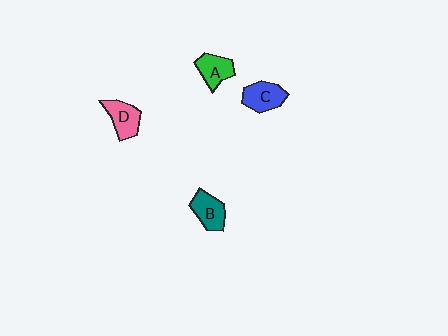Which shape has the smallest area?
Shape A (green).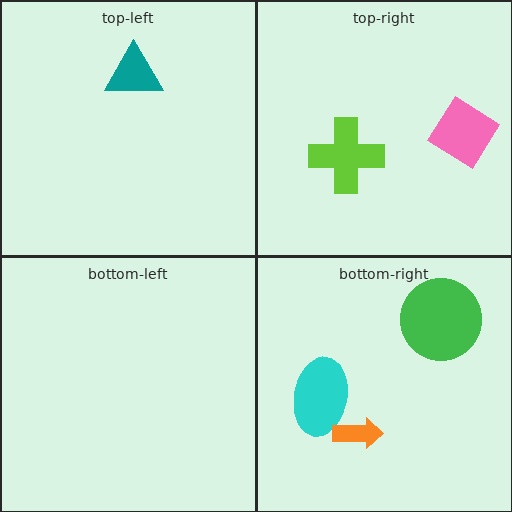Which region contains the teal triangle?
The top-left region.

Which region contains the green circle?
The bottom-right region.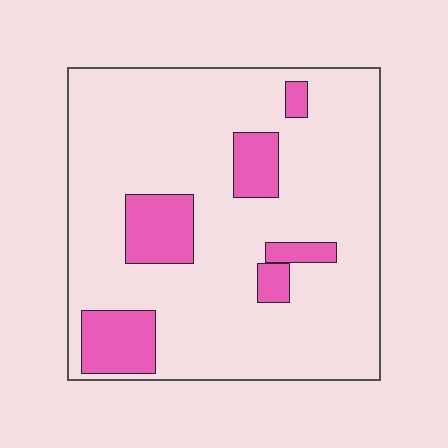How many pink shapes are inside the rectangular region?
6.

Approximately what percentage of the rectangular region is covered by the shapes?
Approximately 15%.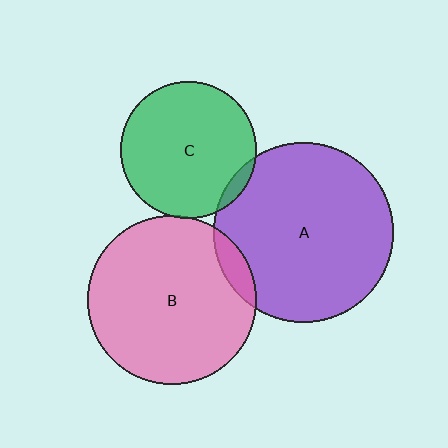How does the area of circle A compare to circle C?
Approximately 1.7 times.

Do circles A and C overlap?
Yes.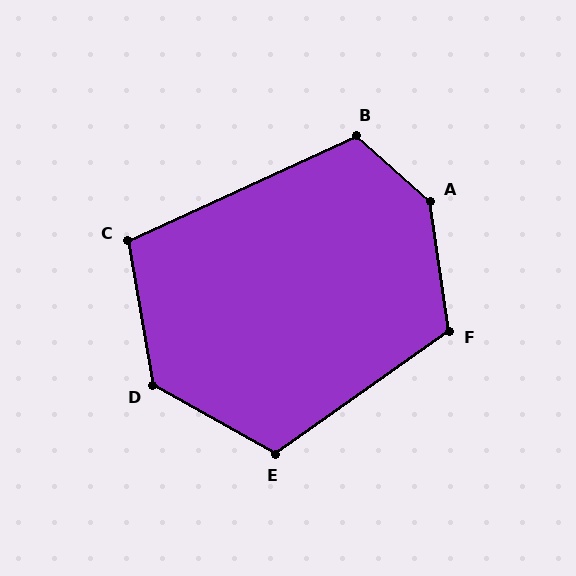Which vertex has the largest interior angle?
A, at approximately 139 degrees.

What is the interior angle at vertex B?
Approximately 114 degrees (obtuse).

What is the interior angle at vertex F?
Approximately 117 degrees (obtuse).